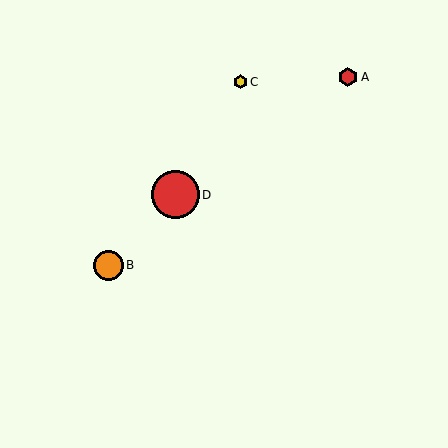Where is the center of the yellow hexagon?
The center of the yellow hexagon is at (240, 82).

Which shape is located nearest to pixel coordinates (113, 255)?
The orange circle (labeled B) at (109, 265) is nearest to that location.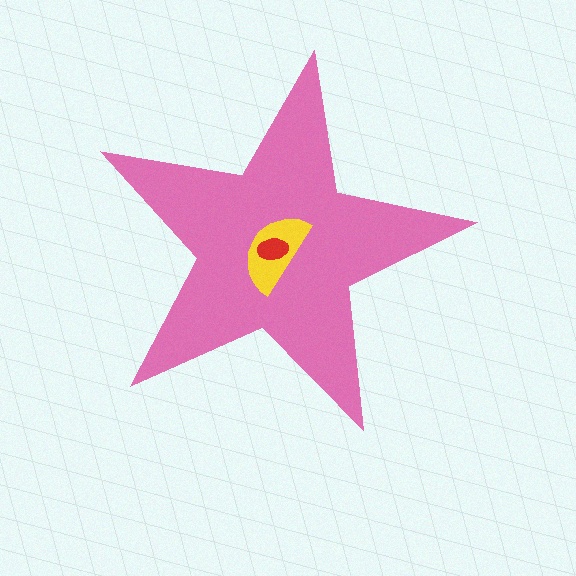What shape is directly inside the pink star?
The yellow semicircle.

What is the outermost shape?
The pink star.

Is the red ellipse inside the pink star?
Yes.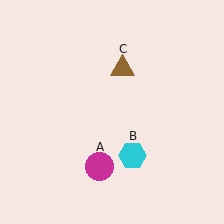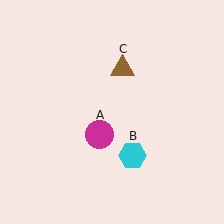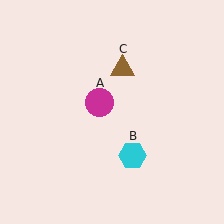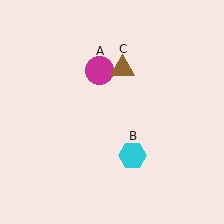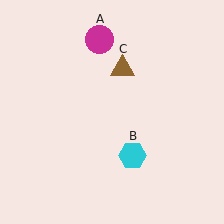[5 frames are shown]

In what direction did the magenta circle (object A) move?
The magenta circle (object A) moved up.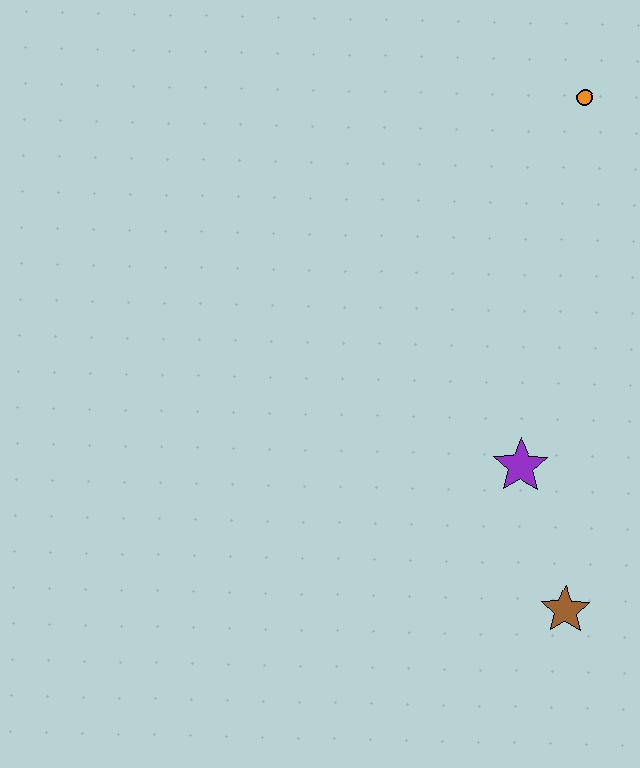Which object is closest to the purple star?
The brown star is closest to the purple star.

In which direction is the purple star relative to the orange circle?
The purple star is below the orange circle.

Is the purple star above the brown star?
Yes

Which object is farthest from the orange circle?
The brown star is farthest from the orange circle.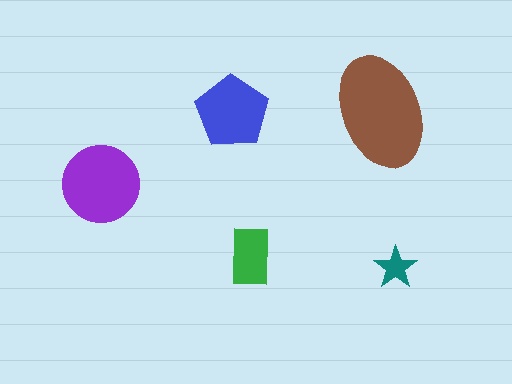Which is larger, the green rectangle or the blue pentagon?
The blue pentagon.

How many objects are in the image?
There are 5 objects in the image.